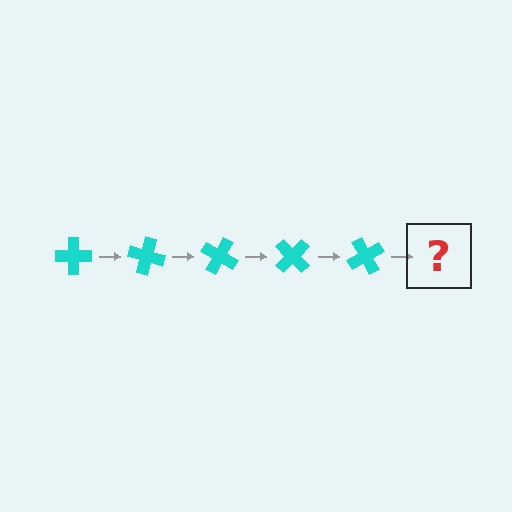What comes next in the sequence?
The next element should be a cyan cross rotated 75 degrees.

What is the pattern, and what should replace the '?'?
The pattern is that the cross rotates 15 degrees each step. The '?' should be a cyan cross rotated 75 degrees.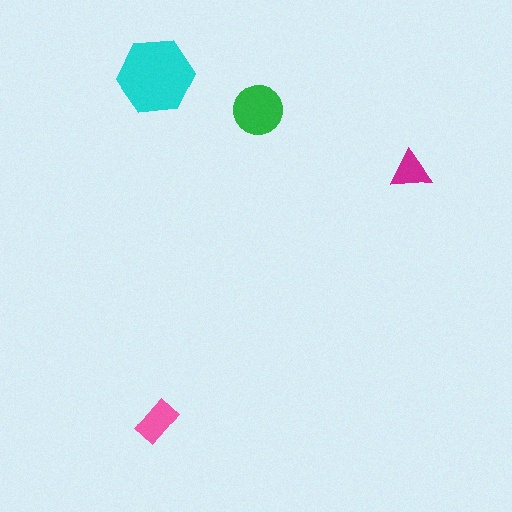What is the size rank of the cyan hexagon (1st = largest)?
1st.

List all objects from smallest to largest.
The magenta triangle, the pink rectangle, the green circle, the cyan hexagon.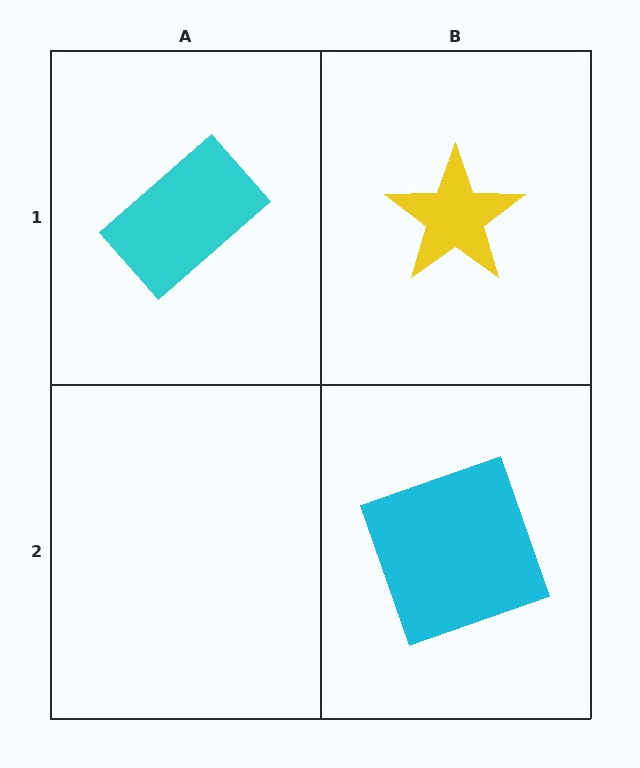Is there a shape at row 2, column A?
No, that cell is empty.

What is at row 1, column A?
A cyan rectangle.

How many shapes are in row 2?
1 shape.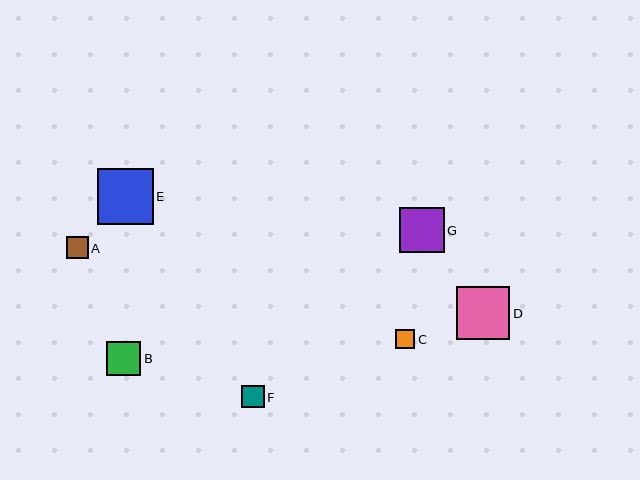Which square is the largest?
Square E is the largest with a size of approximately 56 pixels.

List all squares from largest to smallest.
From largest to smallest: E, D, G, B, F, A, C.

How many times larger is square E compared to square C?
Square E is approximately 2.9 times the size of square C.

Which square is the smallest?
Square C is the smallest with a size of approximately 19 pixels.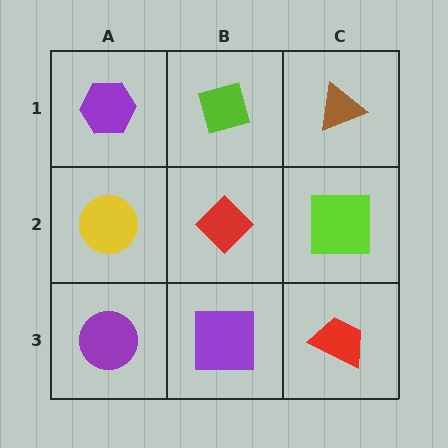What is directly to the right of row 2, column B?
A lime square.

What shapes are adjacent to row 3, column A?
A yellow circle (row 2, column A), a purple square (row 3, column B).